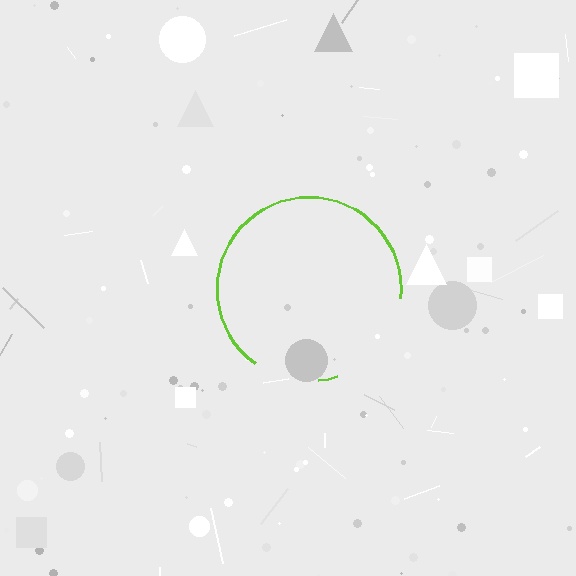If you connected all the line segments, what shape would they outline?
They would outline a circle.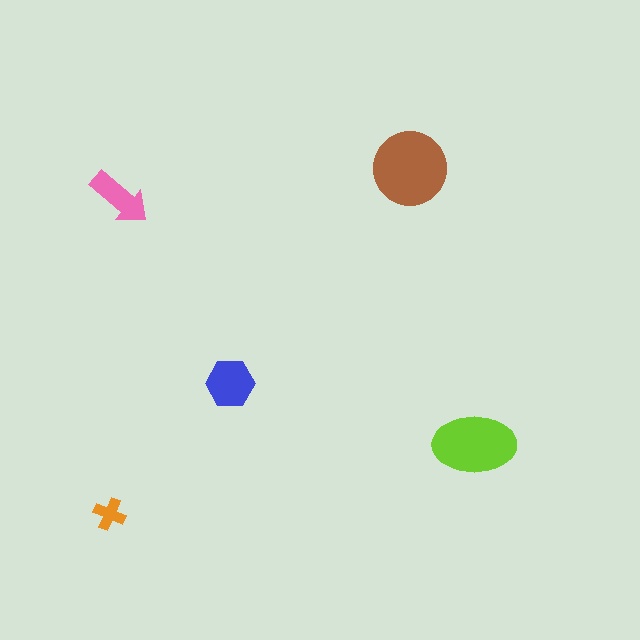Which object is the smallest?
The orange cross.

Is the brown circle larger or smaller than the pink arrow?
Larger.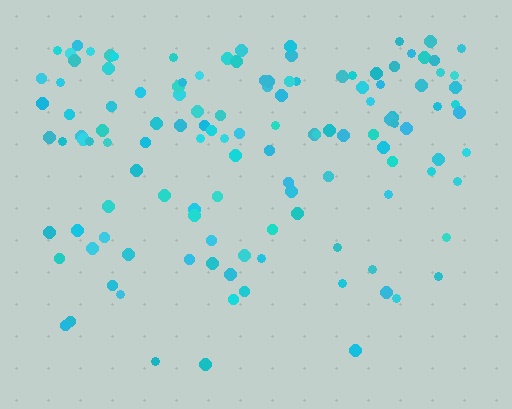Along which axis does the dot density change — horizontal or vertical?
Vertical.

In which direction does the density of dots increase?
From bottom to top, with the top side densest.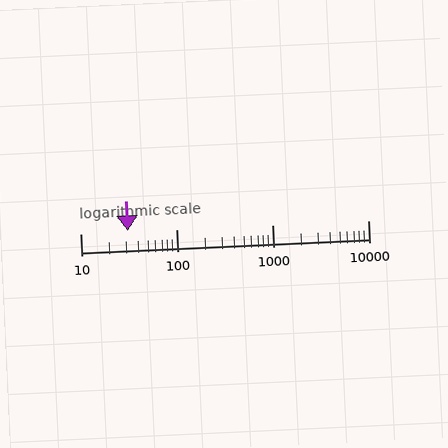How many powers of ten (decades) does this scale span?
The scale spans 3 decades, from 10 to 10000.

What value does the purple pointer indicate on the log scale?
The pointer indicates approximately 31.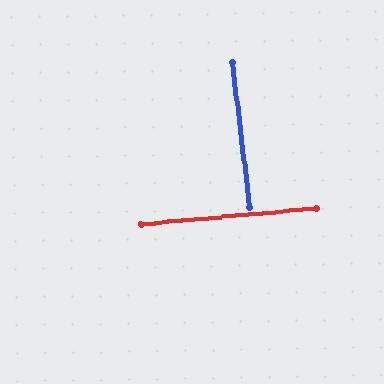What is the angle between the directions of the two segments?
Approximately 89 degrees.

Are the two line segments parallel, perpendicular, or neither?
Perpendicular — they meet at approximately 89°.